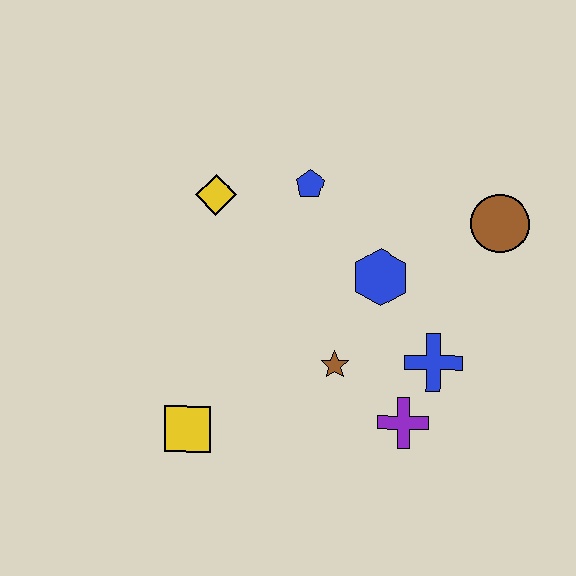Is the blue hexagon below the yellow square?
No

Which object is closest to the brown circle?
The blue hexagon is closest to the brown circle.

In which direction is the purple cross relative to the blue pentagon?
The purple cross is below the blue pentagon.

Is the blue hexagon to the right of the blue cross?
No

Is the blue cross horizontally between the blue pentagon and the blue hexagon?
No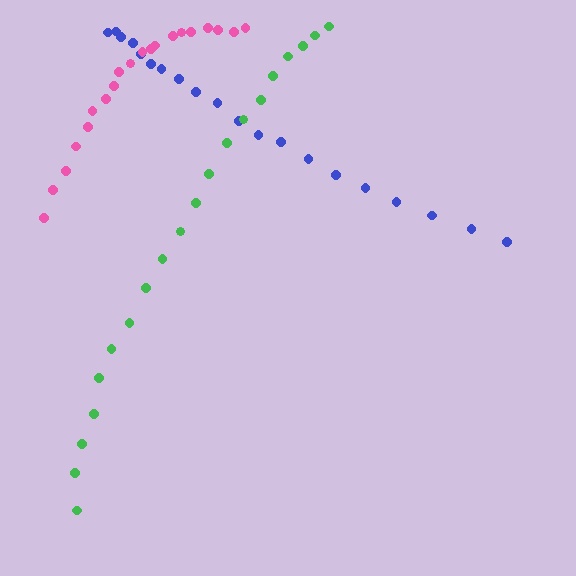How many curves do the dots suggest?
There are 3 distinct paths.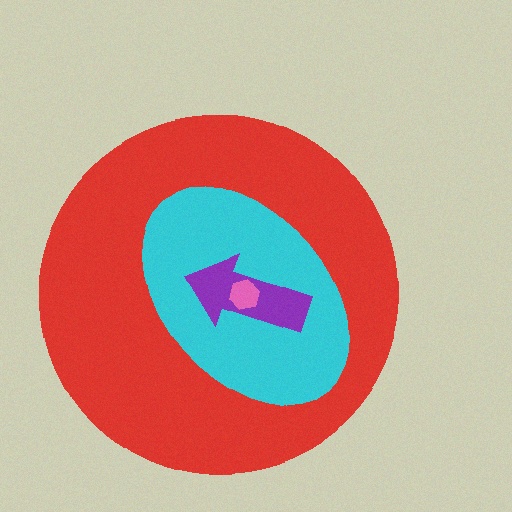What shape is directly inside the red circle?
The cyan ellipse.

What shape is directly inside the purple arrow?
The pink hexagon.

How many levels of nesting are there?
4.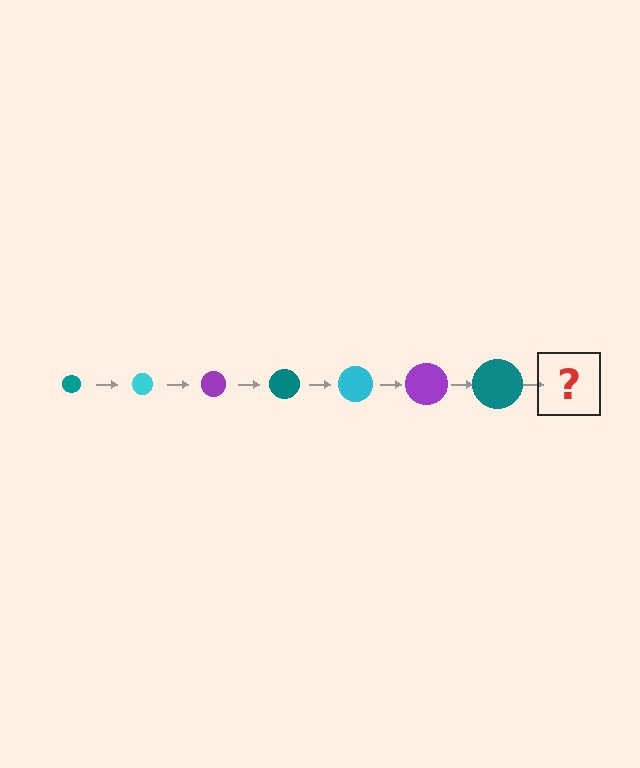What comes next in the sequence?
The next element should be a cyan circle, larger than the previous one.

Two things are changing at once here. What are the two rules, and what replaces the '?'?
The two rules are that the circle grows larger each step and the color cycles through teal, cyan, and purple. The '?' should be a cyan circle, larger than the previous one.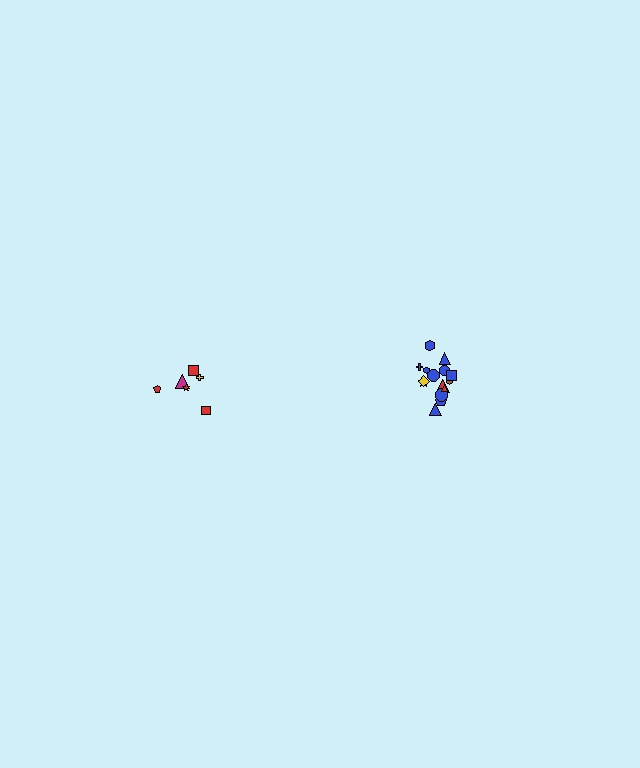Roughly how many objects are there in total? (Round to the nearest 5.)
Roughly 20 objects in total.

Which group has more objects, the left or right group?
The right group.